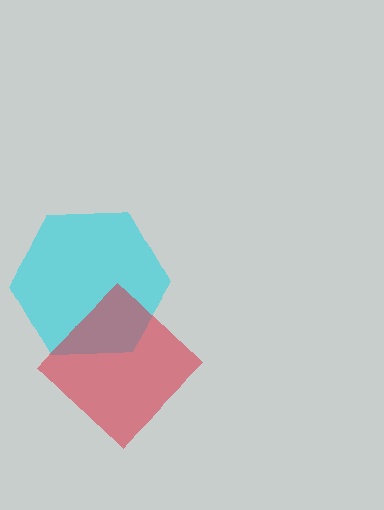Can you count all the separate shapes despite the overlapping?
Yes, there are 2 separate shapes.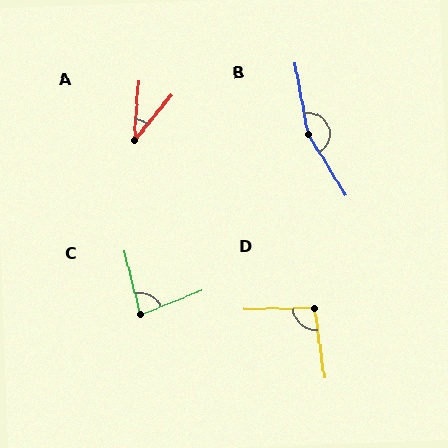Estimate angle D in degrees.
Approximately 98 degrees.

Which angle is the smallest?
A, at approximately 36 degrees.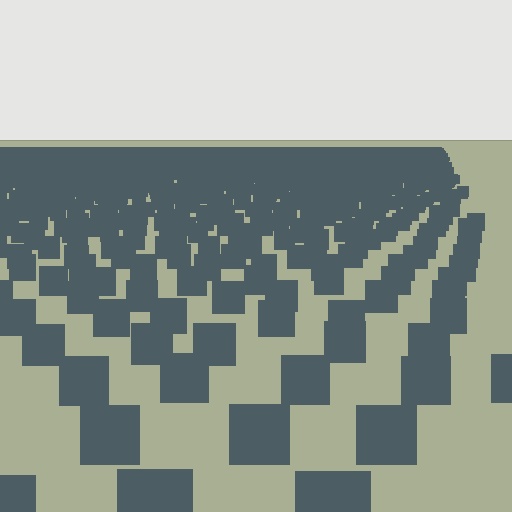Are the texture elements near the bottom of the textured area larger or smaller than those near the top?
Larger. Near the bottom, elements are closer to the viewer and appear at a bigger on-screen size.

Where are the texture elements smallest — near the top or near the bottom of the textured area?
Near the top.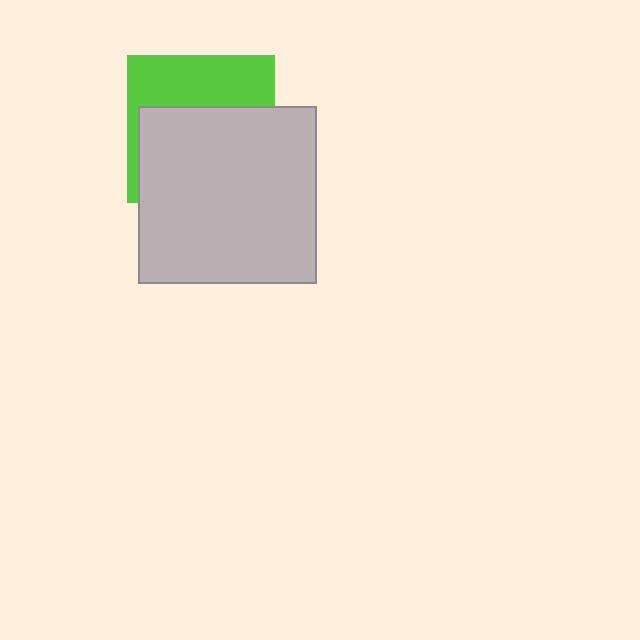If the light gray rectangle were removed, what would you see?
You would see the complete lime square.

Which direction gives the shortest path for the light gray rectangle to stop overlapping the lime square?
Moving down gives the shortest separation.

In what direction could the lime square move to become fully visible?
The lime square could move up. That would shift it out from behind the light gray rectangle entirely.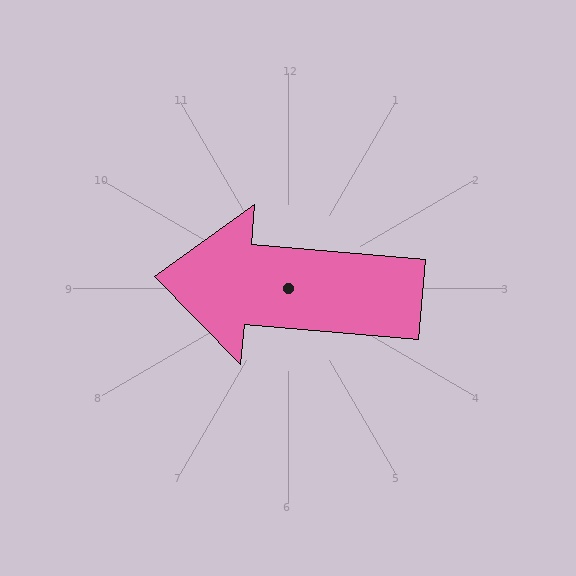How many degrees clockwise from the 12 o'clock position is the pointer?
Approximately 275 degrees.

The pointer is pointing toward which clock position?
Roughly 9 o'clock.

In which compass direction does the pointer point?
West.